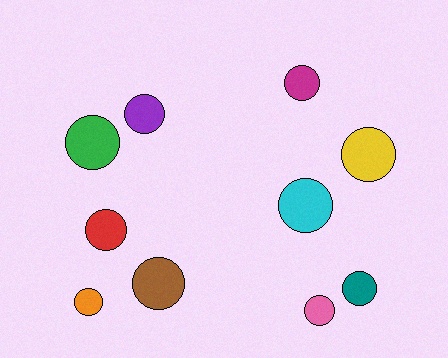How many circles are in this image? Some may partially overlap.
There are 10 circles.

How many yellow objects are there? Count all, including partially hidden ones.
There is 1 yellow object.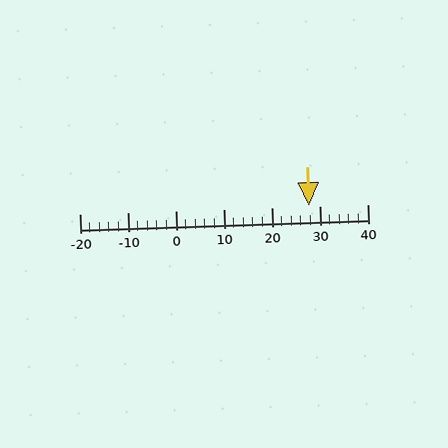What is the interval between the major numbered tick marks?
The major tick marks are spaced 10 units apart.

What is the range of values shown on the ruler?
The ruler shows values from -20 to 40.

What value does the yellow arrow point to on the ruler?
The yellow arrow points to approximately 28.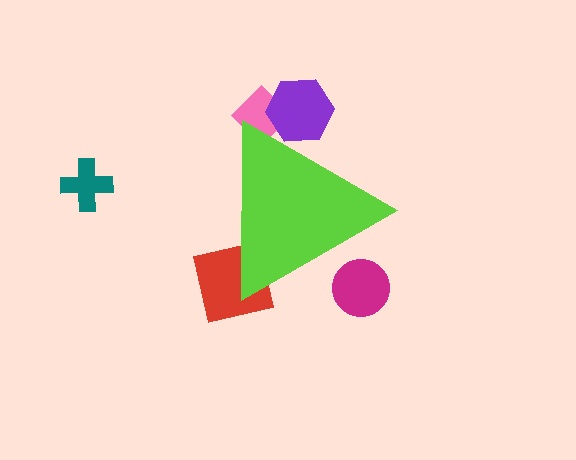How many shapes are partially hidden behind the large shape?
4 shapes are partially hidden.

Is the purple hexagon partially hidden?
Yes, the purple hexagon is partially hidden behind the lime triangle.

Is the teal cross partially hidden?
No, the teal cross is fully visible.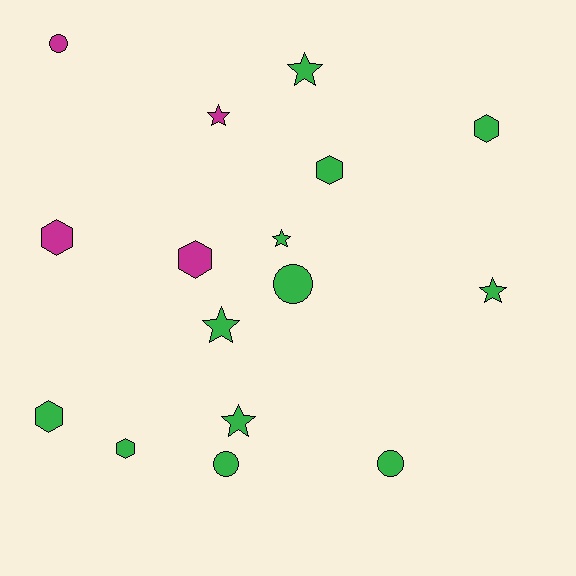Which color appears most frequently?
Green, with 12 objects.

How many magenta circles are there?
There is 1 magenta circle.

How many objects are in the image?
There are 16 objects.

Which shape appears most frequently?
Hexagon, with 6 objects.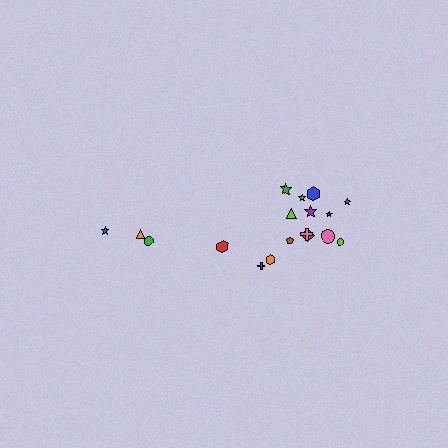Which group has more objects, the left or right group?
The right group.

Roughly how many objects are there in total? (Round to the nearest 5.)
Roughly 20 objects in total.